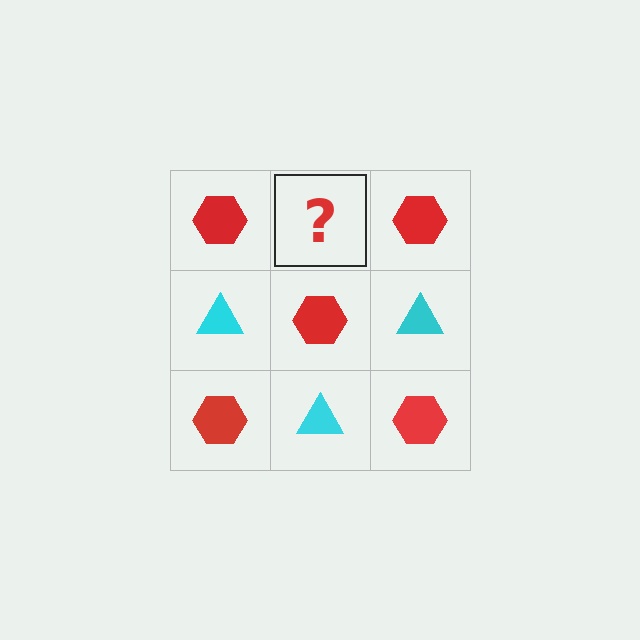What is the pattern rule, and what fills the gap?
The rule is that it alternates red hexagon and cyan triangle in a checkerboard pattern. The gap should be filled with a cyan triangle.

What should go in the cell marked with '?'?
The missing cell should contain a cyan triangle.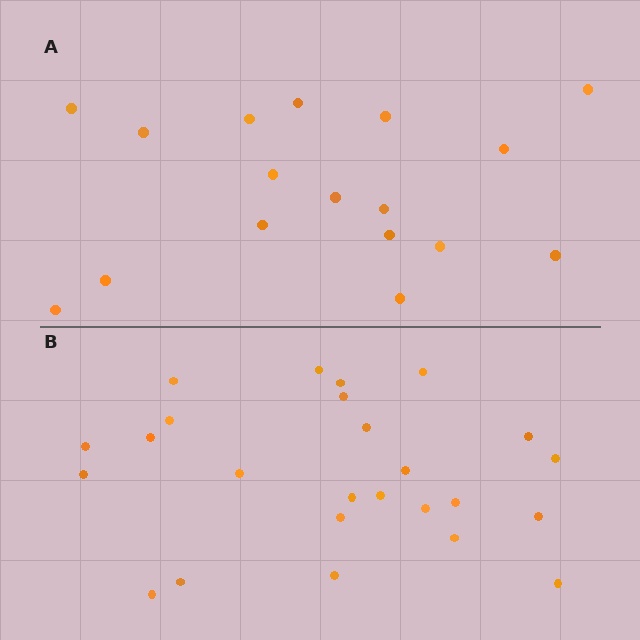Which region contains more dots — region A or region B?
Region B (the bottom region) has more dots.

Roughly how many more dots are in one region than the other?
Region B has roughly 8 or so more dots than region A.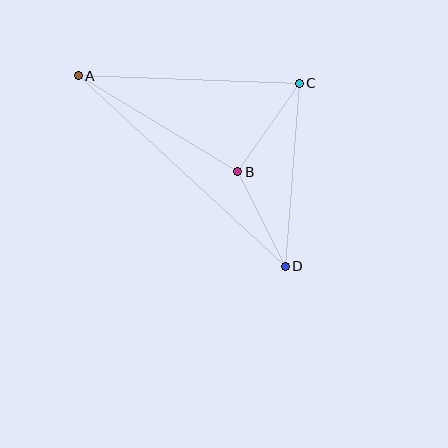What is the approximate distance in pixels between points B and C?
The distance between B and C is approximately 107 pixels.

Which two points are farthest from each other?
Points A and D are farthest from each other.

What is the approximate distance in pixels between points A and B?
The distance between A and B is approximately 186 pixels.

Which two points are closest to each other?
Points B and D are closest to each other.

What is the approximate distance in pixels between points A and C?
The distance between A and C is approximately 221 pixels.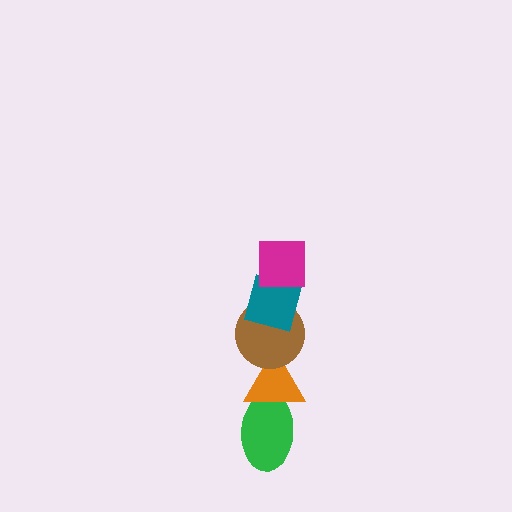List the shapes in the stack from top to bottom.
From top to bottom: the magenta square, the teal square, the brown circle, the orange triangle, the green ellipse.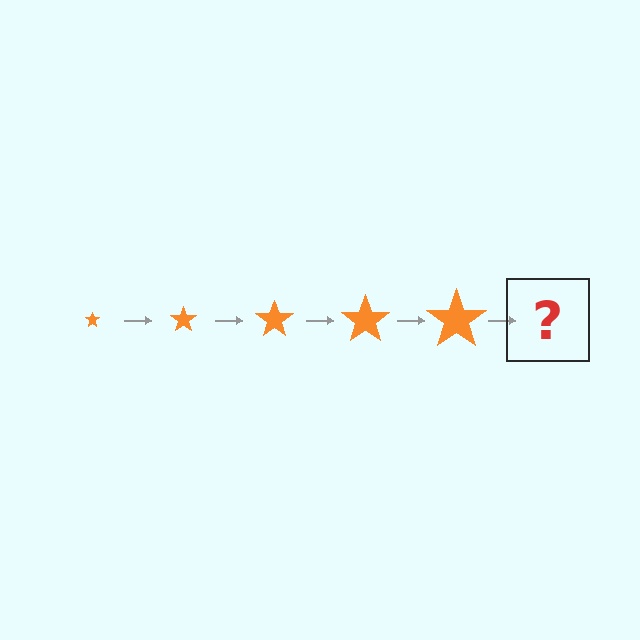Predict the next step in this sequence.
The next step is an orange star, larger than the previous one.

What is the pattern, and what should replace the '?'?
The pattern is that the star gets progressively larger each step. The '?' should be an orange star, larger than the previous one.